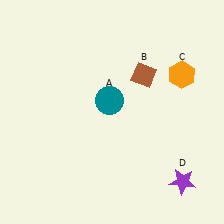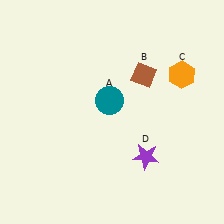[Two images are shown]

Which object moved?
The purple star (D) moved left.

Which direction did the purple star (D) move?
The purple star (D) moved left.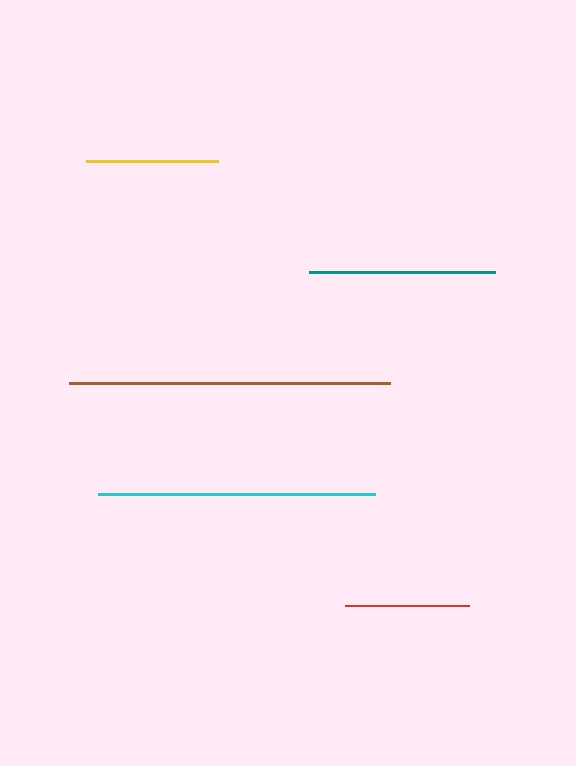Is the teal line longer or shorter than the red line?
The teal line is longer than the red line.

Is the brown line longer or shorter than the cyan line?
The brown line is longer than the cyan line.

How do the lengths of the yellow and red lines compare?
The yellow and red lines are approximately the same length.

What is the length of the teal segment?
The teal segment is approximately 185 pixels long.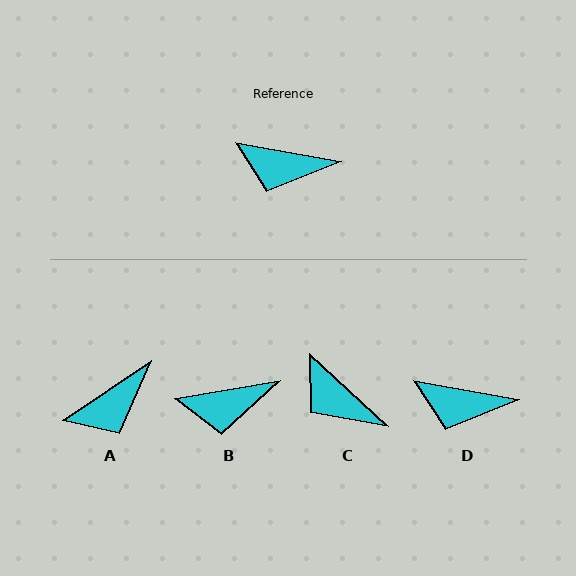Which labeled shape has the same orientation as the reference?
D.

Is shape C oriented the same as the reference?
No, it is off by about 33 degrees.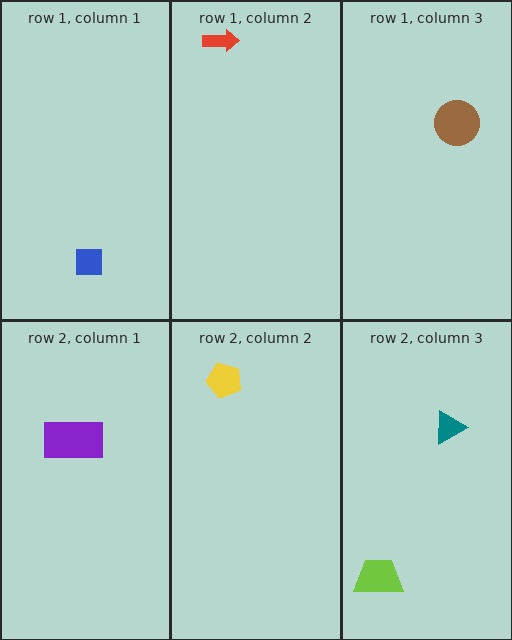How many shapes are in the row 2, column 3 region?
2.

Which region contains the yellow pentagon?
The row 2, column 2 region.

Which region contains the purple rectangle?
The row 2, column 1 region.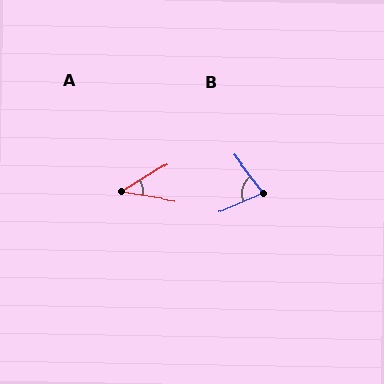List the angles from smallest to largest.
A (40°), B (76°).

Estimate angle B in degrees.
Approximately 76 degrees.